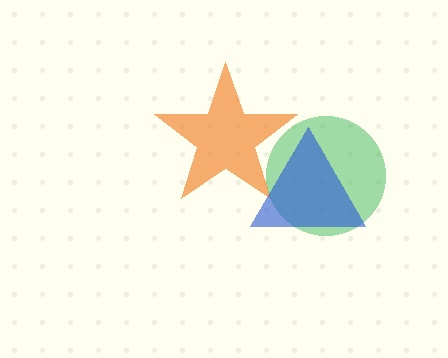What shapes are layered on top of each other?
The layered shapes are: an orange star, a green circle, a blue triangle.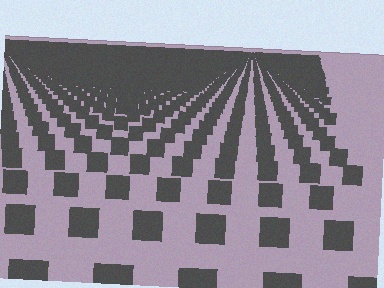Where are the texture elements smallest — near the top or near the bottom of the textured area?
Near the top.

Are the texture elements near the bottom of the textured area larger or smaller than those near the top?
Larger. Near the bottom, elements are closer to the viewer and appear at a bigger on-screen size.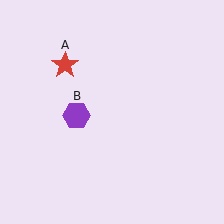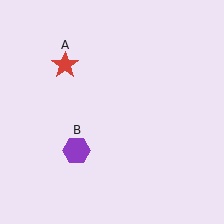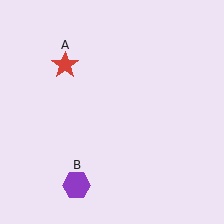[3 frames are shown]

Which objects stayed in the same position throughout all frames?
Red star (object A) remained stationary.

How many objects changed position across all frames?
1 object changed position: purple hexagon (object B).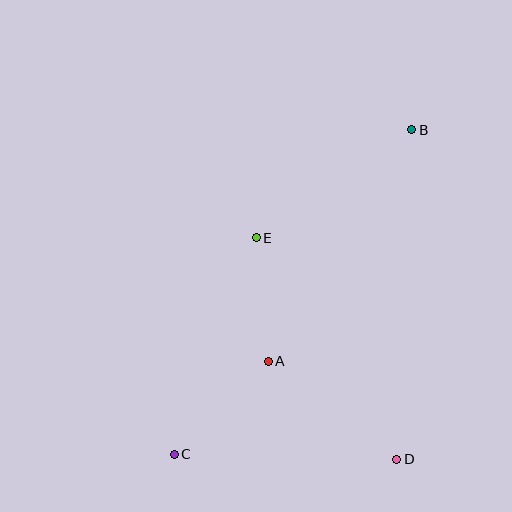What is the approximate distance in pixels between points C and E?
The distance between C and E is approximately 232 pixels.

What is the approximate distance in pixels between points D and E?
The distance between D and E is approximately 262 pixels.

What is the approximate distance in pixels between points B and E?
The distance between B and E is approximately 189 pixels.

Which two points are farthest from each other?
Points B and C are farthest from each other.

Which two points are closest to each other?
Points A and E are closest to each other.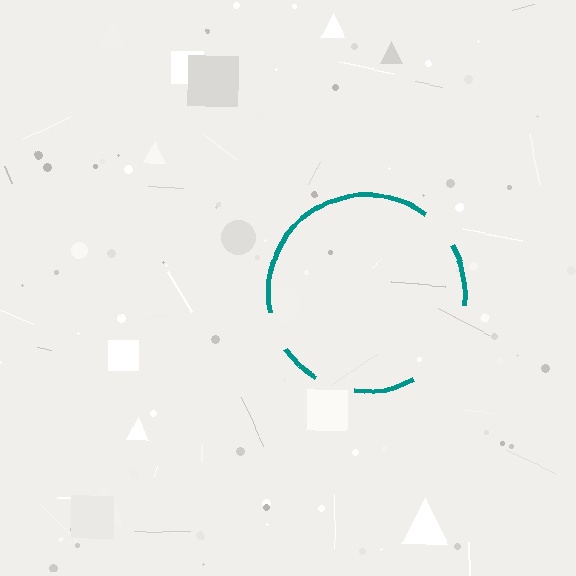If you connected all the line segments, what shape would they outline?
They would outline a circle.